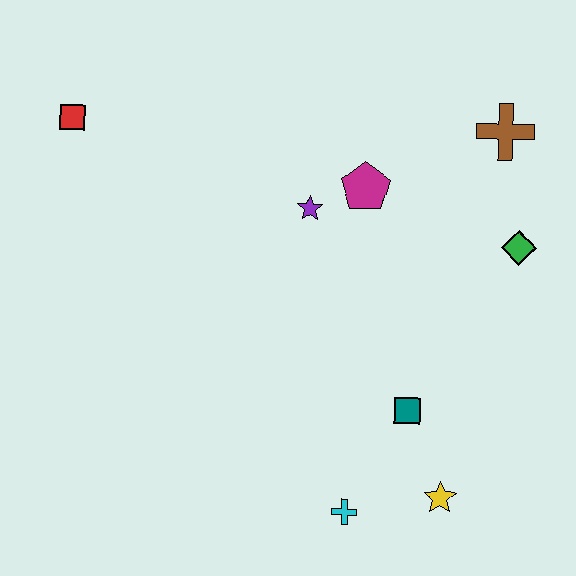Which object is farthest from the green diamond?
The red square is farthest from the green diamond.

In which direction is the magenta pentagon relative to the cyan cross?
The magenta pentagon is above the cyan cross.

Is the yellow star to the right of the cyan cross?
Yes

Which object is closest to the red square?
The purple star is closest to the red square.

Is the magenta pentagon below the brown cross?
Yes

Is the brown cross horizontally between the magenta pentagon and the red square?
No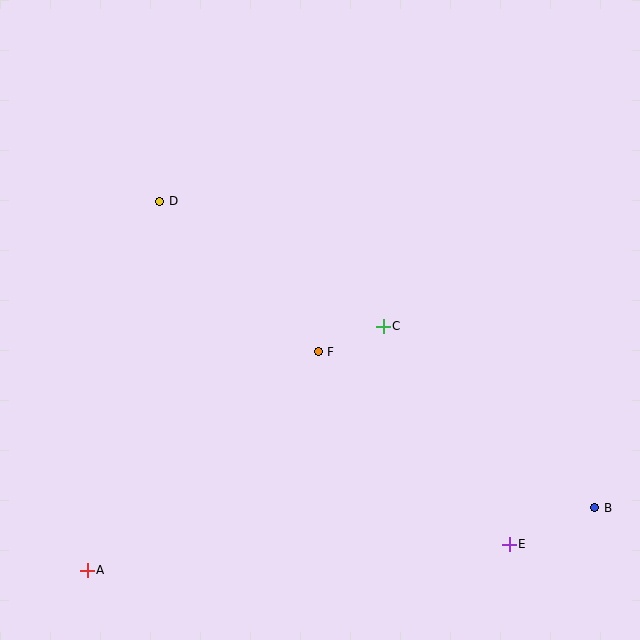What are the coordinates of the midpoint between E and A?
The midpoint between E and A is at (298, 557).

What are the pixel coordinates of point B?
Point B is at (595, 508).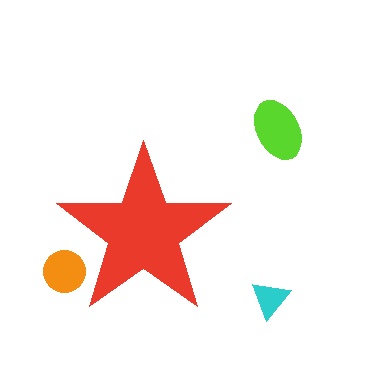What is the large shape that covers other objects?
A red star.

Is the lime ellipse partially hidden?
No, the lime ellipse is fully visible.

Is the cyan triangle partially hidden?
No, the cyan triangle is fully visible.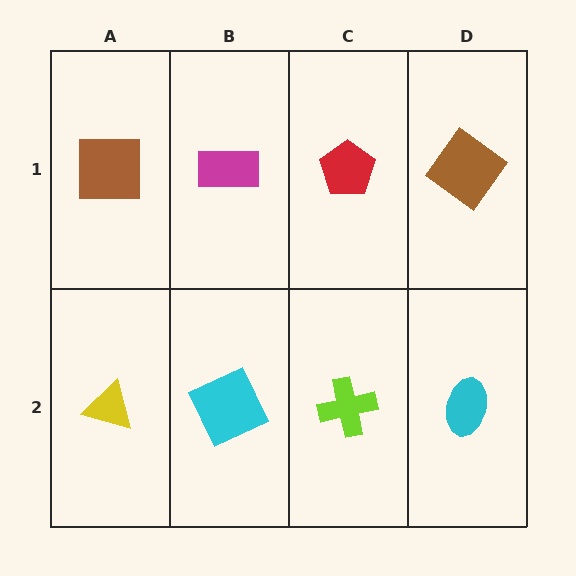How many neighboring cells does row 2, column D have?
2.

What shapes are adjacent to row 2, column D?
A brown diamond (row 1, column D), a lime cross (row 2, column C).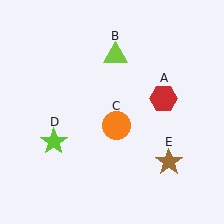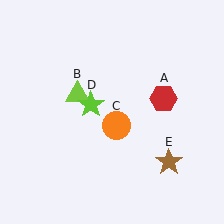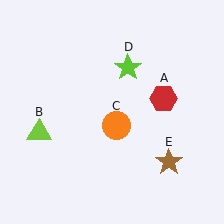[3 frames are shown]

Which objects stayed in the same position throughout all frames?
Red hexagon (object A) and orange circle (object C) and brown star (object E) remained stationary.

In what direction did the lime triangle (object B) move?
The lime triangle (object B) moved down and to the left.